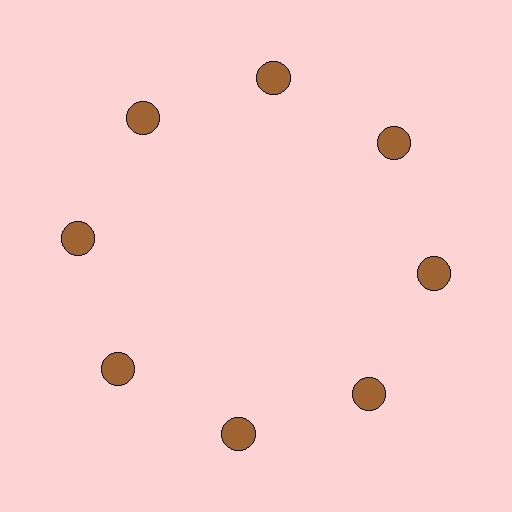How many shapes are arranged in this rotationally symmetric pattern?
There are 8 shapes, arranged in 8 groups of 1.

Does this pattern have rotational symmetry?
Yes, this pattern has 8-fold rotational symmetry. It looks the same after rotating 45 degrees around the center.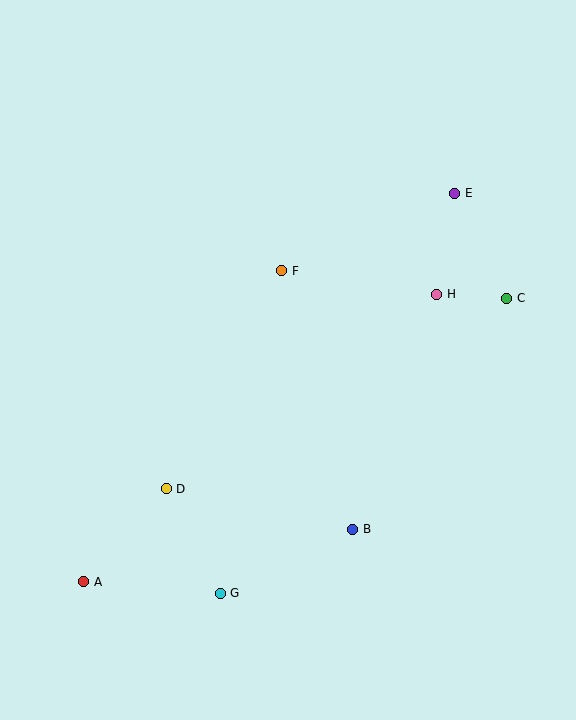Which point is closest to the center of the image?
Point F at (282, 271) is closest to the center.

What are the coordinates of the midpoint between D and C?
The midpoint between D and C is at (336, 393).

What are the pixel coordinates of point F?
Point F is at (282, 271).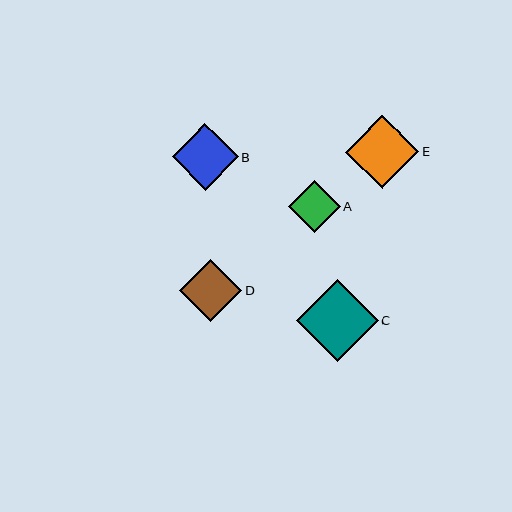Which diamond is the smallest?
Diamond A is the smallest with a size of approximately 52 pixels.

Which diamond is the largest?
Diamond C is the largest with a size of approximately 82 pixels.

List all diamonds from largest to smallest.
From largest to smallest: C, E, B, D, A.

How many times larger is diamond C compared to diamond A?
Diamond C is approximately 1.6 times the size of diamond A.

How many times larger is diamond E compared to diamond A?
Diamond E is approximately 1.4 times the size of diamond A.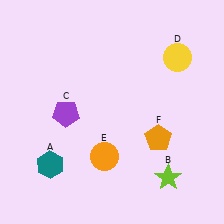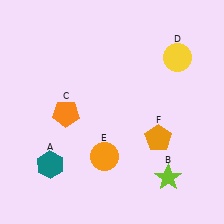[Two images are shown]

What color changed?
The pentagon (C) changed from purple in Image 1 to orange in Image 2.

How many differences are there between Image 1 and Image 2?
There is 1 difference between the two images.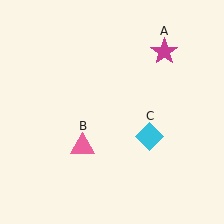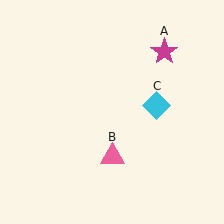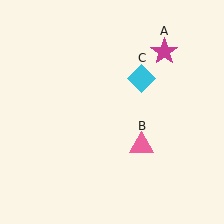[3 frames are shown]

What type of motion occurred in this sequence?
The pink triangle (object B), cyan diamond (object C) rotated counterclockwise around the center of the scene.